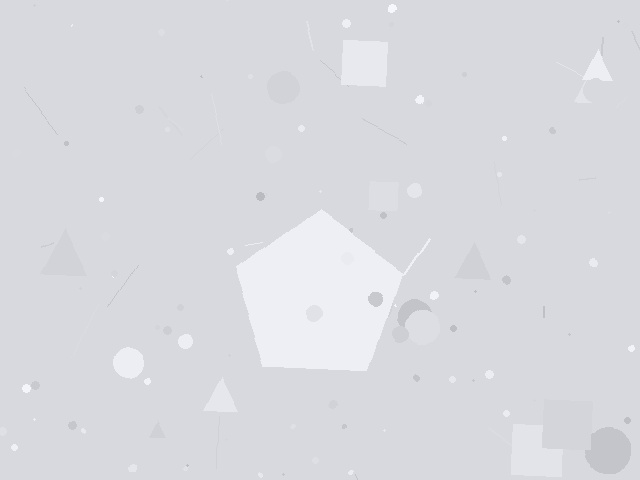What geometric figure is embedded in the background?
A pentagon is embedded in the background.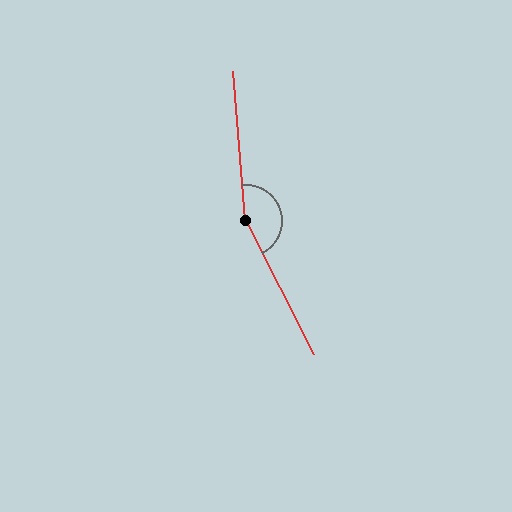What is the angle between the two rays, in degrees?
Approximately 158 degrees.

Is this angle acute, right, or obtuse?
It is obtuse.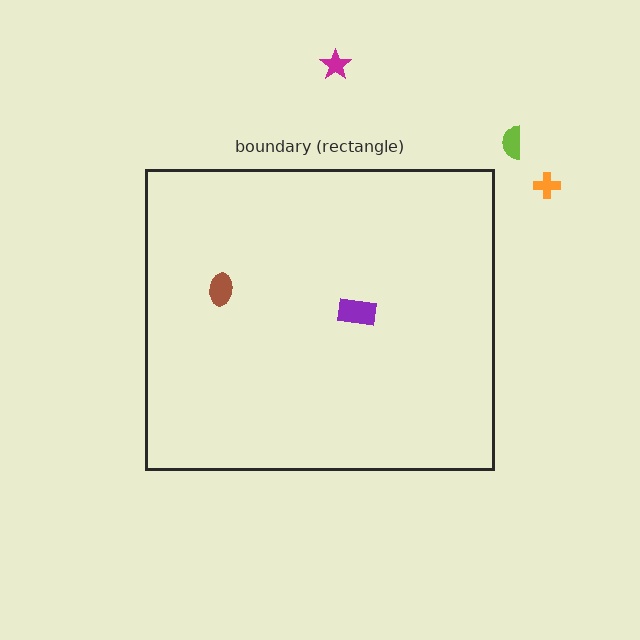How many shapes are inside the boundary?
2 inside, 3 outside.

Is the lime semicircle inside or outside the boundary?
Outside.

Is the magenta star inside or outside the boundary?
Outside.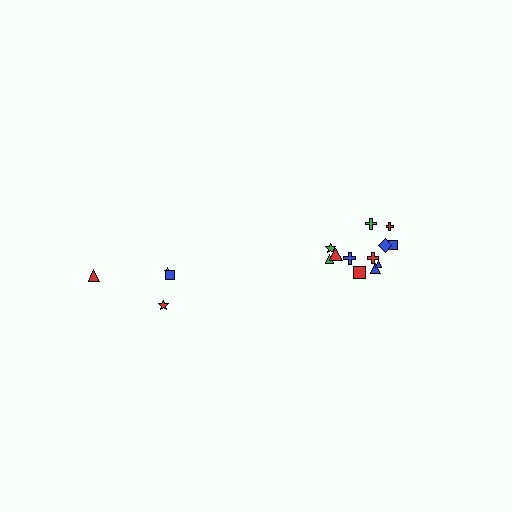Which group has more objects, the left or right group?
The right group.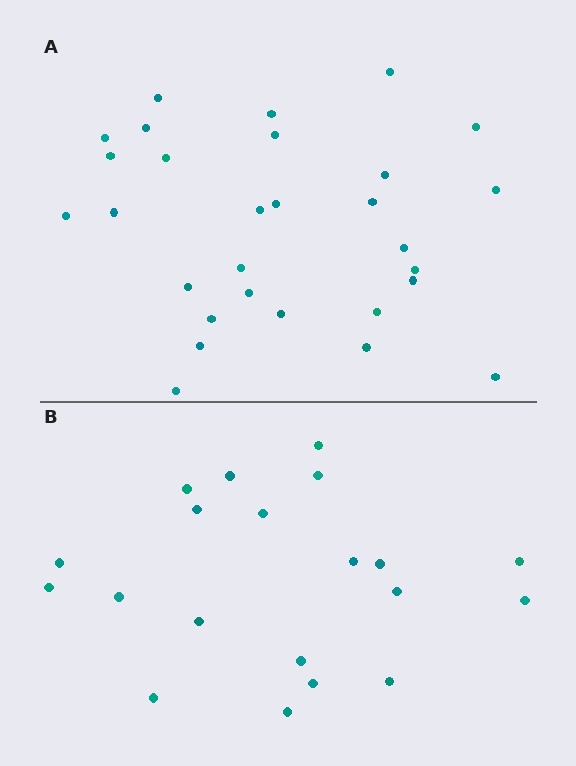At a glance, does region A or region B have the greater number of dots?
Region A (the top region) has more dots.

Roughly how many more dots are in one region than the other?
Region A has roughly 8 or so more dots than region B.